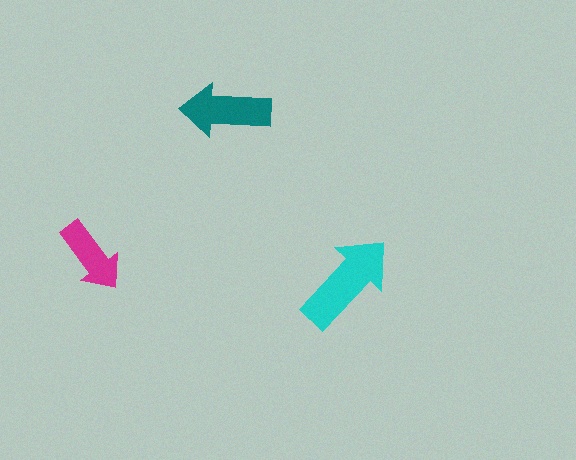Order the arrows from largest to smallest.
the cyan one, the teal one, the magenta one.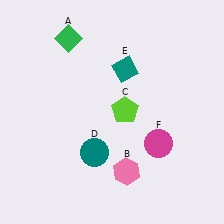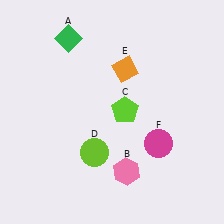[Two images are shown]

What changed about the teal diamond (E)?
In Image 1, E is teal. In Image 2, it changed to orange.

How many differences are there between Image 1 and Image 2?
There are 2 differences between the two images.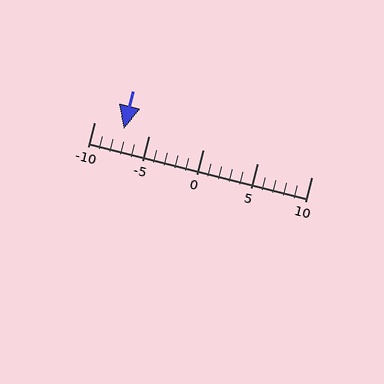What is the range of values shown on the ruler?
The ruler shows values from -10 to 10.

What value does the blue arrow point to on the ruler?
The blue arrow points to approximately -7.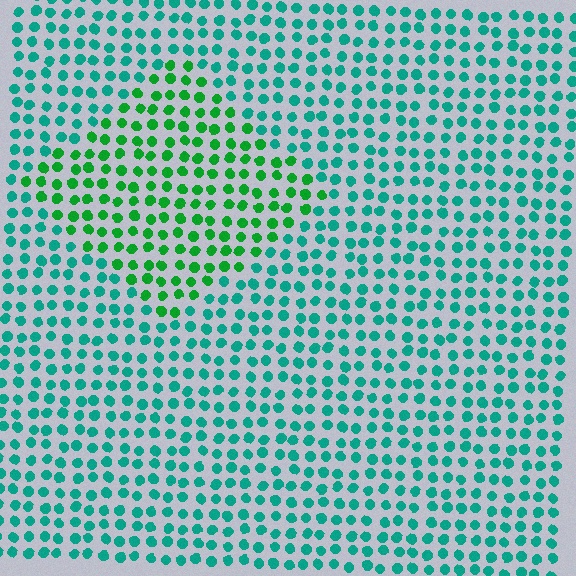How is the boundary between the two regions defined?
The boundary is defined purely by a slight shift in hue (about 39 degrees). Spacing, size, and orientation are identical on both sides.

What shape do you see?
I see a diamond.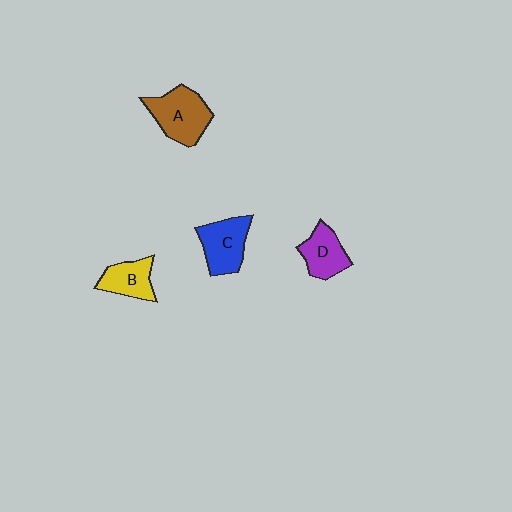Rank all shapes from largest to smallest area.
From largest to smallest: A (brown), C (blue), D (purple), B (yellow).